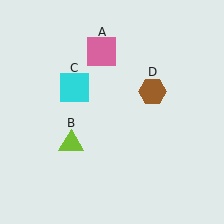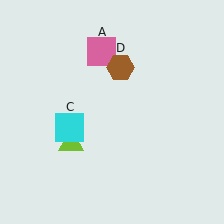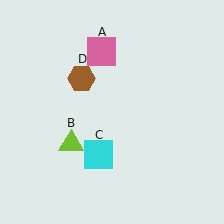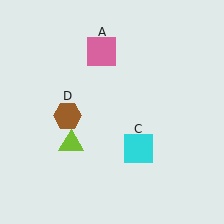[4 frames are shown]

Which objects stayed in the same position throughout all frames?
Pink square (object A) and lime triangle (object B) remained stationary.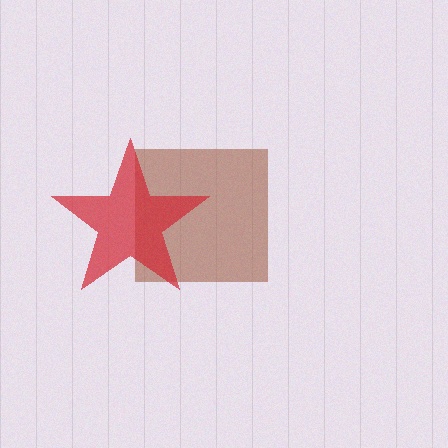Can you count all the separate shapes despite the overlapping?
Yes, there are 2 separate shapes.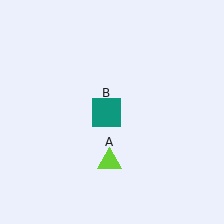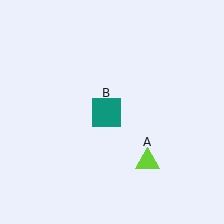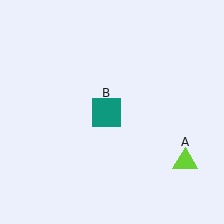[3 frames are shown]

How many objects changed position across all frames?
1 object changed position: lime triangle (object A).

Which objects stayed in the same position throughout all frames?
Teal square (object B) remained stationary.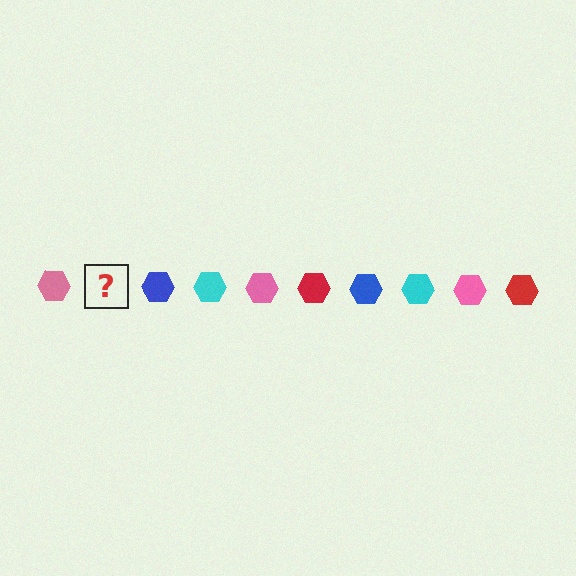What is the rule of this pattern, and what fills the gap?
The rule is that the pattern cycles through pink, red, blue, cyan hexagons. The gap should be filled with a red hexagon.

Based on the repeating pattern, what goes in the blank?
The blank should be a red hexagon.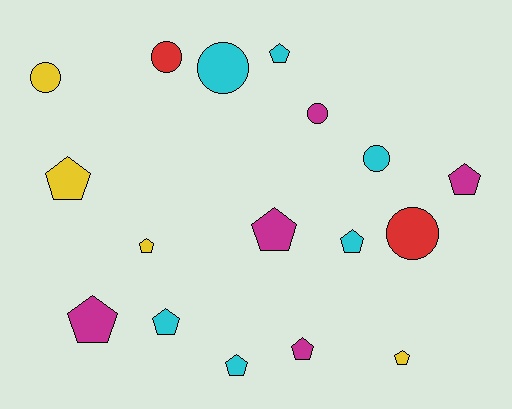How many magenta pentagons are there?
There are 4 magenta pentagons.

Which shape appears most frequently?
Pentagon, with 11 objects.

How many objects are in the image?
There are 17 objects.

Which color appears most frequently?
Cyan, with 6 objects.